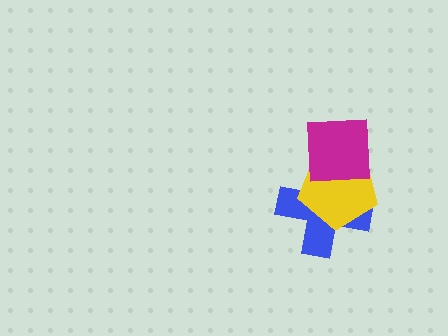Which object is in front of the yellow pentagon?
The magenta square is in front of the yellow pentagon.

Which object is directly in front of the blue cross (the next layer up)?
The yellow pentagon is directly in front of the blue cross.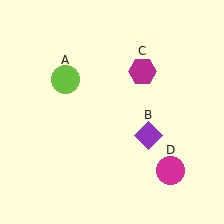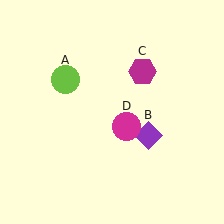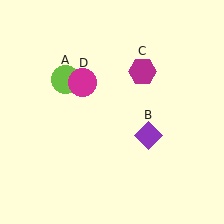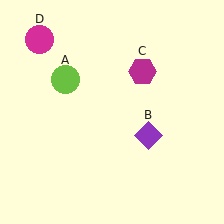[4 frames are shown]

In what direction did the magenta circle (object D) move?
The magenta circle (object D) moved up and to the left.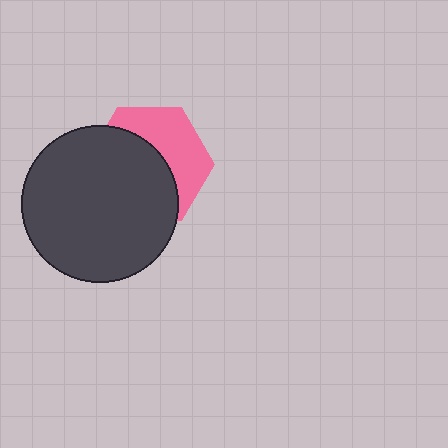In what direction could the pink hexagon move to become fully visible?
The pink hexagon could move toward the upper-right. That would shift it out from behind the dark gray circle entirely.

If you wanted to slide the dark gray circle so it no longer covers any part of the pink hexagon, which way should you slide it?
Slide it toward the lower-left — that is the most direct way to separate the two shapes.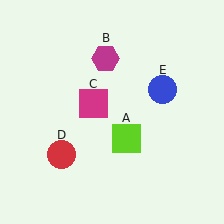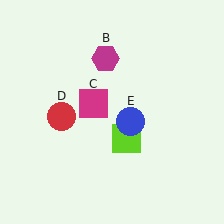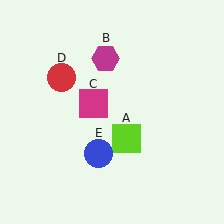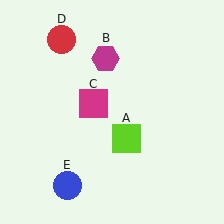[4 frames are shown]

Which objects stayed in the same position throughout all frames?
Lime square (object A) and magenta hexagon (object B) and magenta square (object C) remained stationary.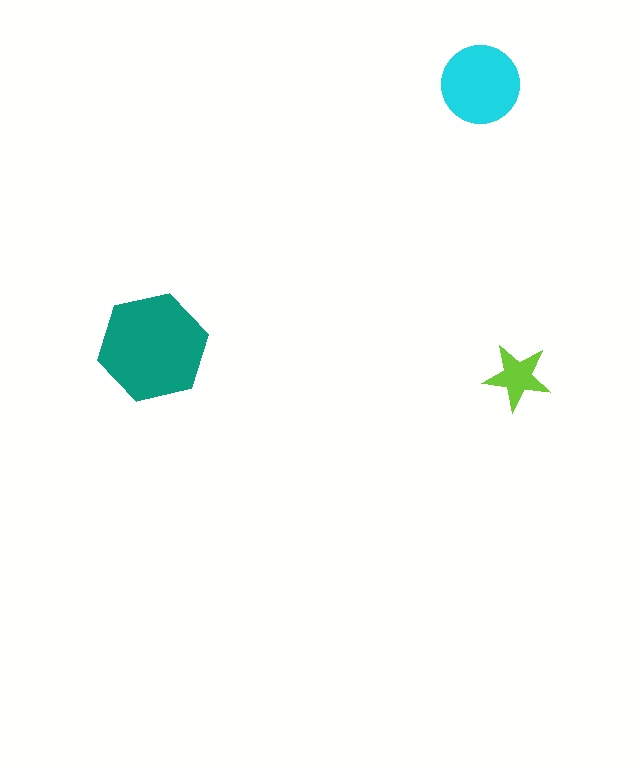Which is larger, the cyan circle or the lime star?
The cyan circle.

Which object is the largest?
The teal hexagon.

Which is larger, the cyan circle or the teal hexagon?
The teal hexagon.